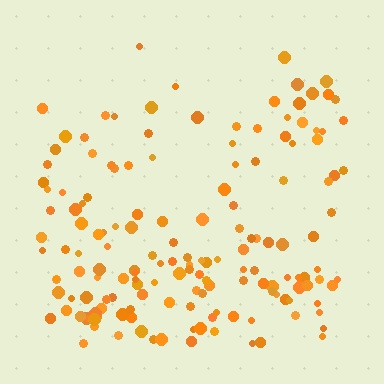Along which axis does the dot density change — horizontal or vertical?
Vertical.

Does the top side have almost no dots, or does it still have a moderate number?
Still a moderate number, just noticeably fewer than the bottom.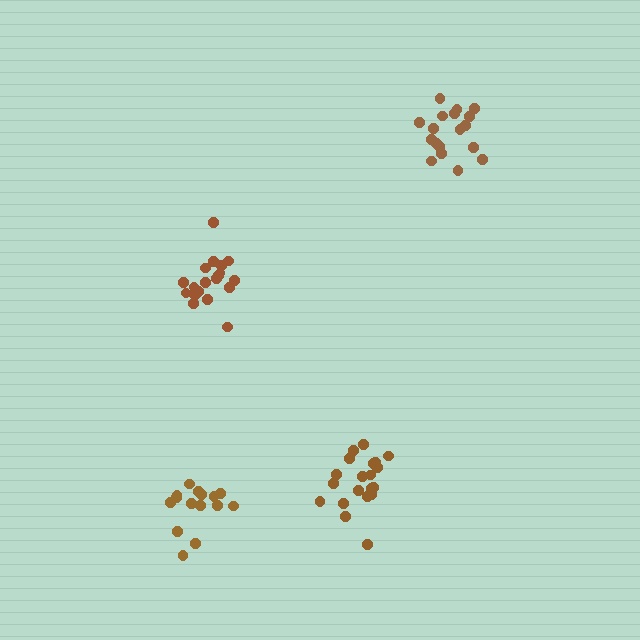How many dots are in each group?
Group 1: 18 dots, Group 2: 20 dots, Group 3: 20 dots, Group 4: 15 dots (73 total).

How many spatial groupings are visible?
There are 4 spatial groupings.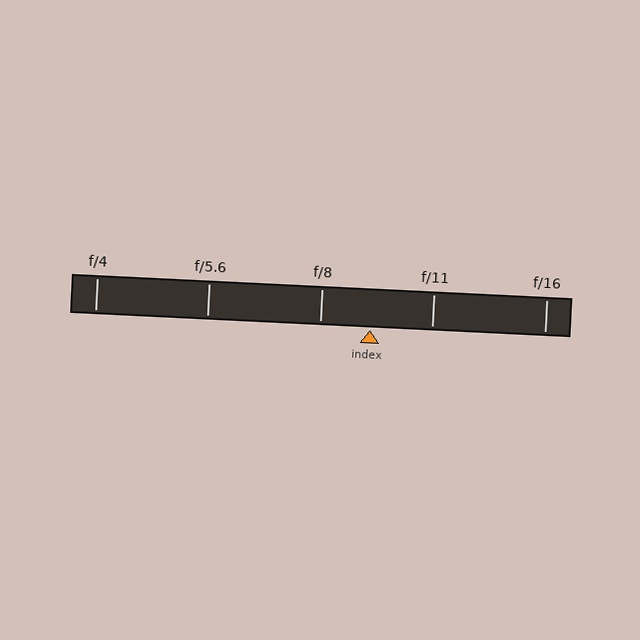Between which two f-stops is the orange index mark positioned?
The index mark is between f/8 and f/11.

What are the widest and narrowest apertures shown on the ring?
The widest aperture shown is f/4 and the narrowest is f/16.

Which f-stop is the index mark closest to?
The index mark is closest to f/8.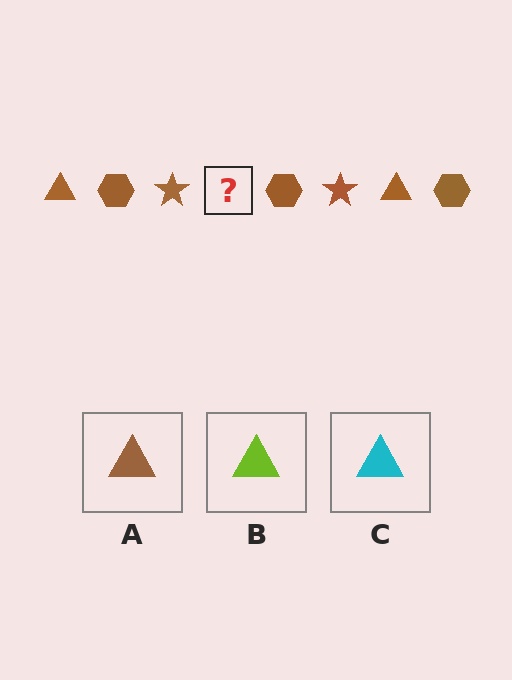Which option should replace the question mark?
Option A.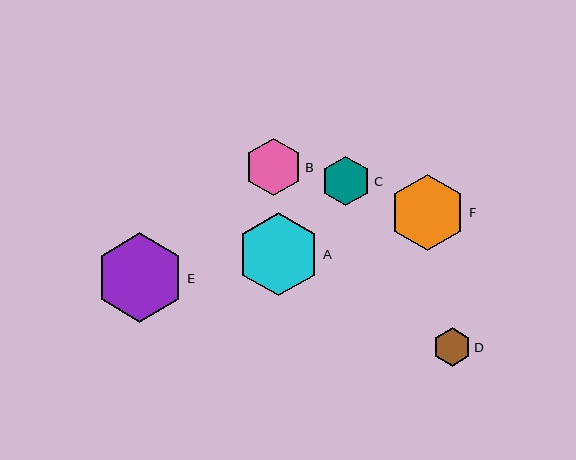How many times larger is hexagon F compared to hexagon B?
Hexagon F is approximately 1.3 times the size of hexagon B.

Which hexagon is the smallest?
Hexagon D is the smallest with a size of approximately 39 pixels.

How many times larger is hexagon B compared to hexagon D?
Hexagon B is approximately 1.5 times the size of hexagon D.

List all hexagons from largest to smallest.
From largest to smallest: E, A, F, B, C, D.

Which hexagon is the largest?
Hexagon E is the largest with a size of approximately 89 pixels.